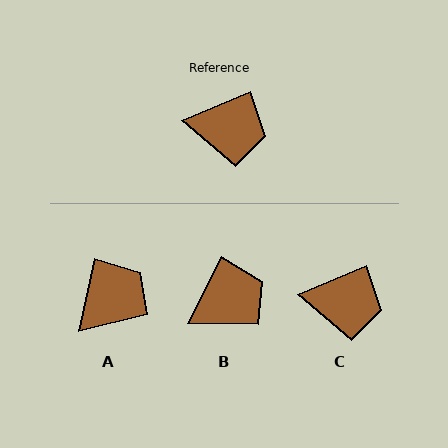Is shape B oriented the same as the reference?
No, it is off by about 39 degrees.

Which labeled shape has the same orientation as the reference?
C.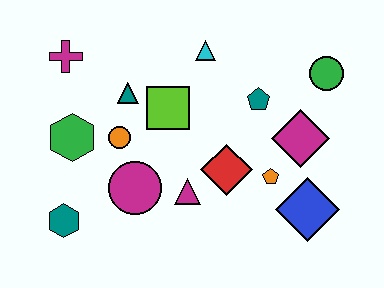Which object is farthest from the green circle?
The teal hexagon is farthest from the green circle.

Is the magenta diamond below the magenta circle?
No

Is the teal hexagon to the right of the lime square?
No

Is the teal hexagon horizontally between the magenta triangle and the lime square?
No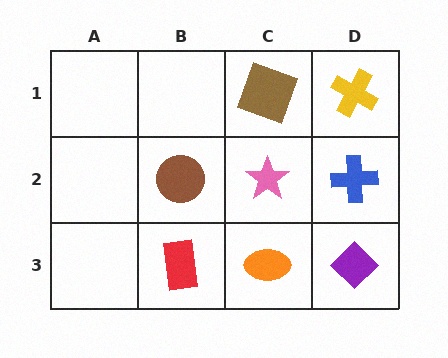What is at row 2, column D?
A blue cross.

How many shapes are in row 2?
3 shapes.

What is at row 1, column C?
A brown square.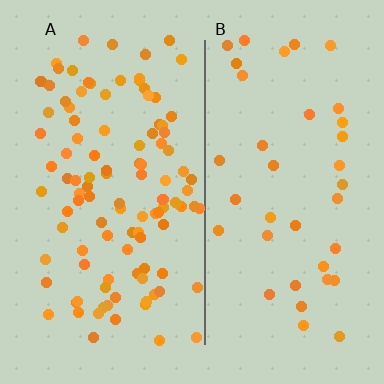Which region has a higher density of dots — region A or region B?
A (the left).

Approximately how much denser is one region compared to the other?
Approximately 2.9× — region A over region B.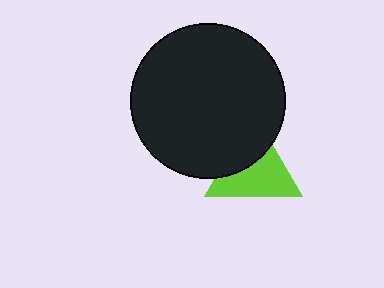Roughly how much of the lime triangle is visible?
About half of it is visible (roughly 62%).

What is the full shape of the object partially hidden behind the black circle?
The partially hidden object is a lime triangle.